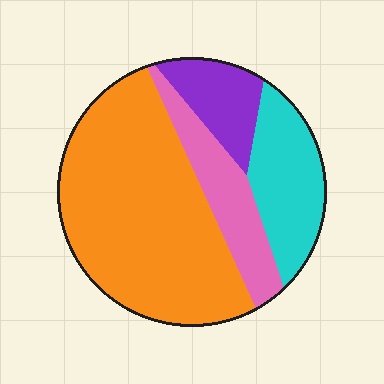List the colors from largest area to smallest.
From largest to smallest: orange, cyan, pink, purple.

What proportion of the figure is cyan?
Cyan takes up about one fifth (1/5) of the figure.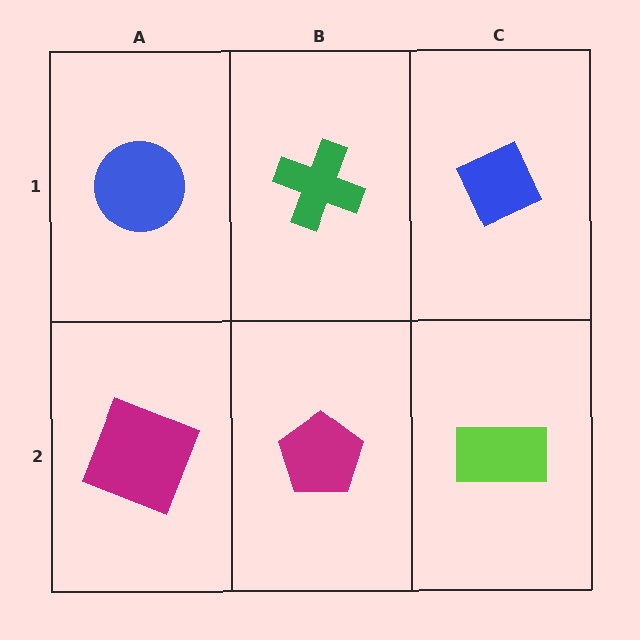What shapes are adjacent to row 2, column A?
A blue circle (row 1, column A), a magenta pentagon (row 2, column B).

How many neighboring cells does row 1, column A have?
2.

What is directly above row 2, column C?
A blue diamond.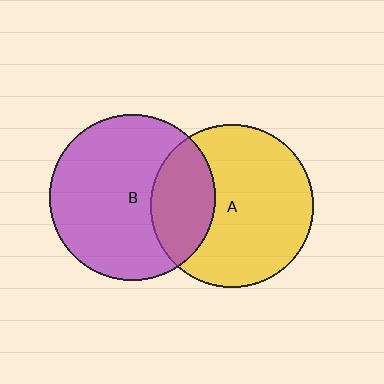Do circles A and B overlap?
Yes.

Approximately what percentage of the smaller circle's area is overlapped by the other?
Approximately 30%.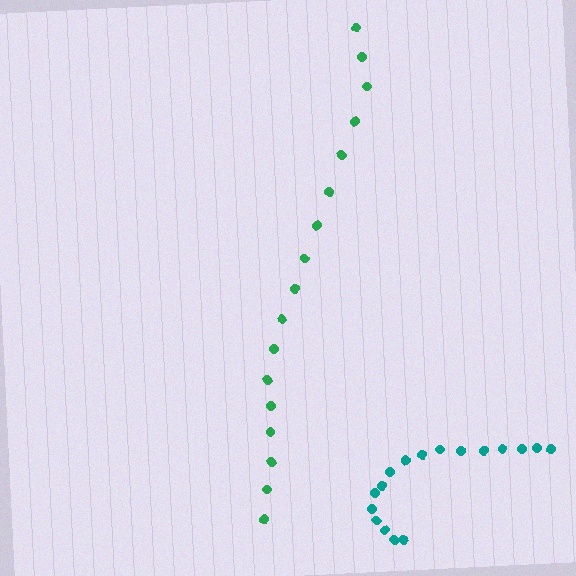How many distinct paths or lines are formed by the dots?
There are 2 distinct paths.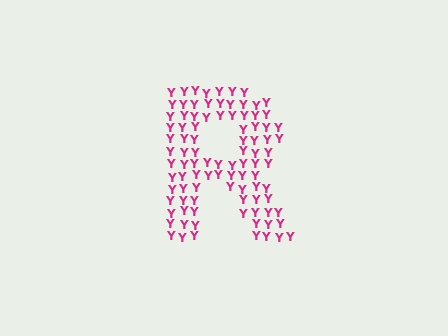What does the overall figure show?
The overall figure shows the letter R.